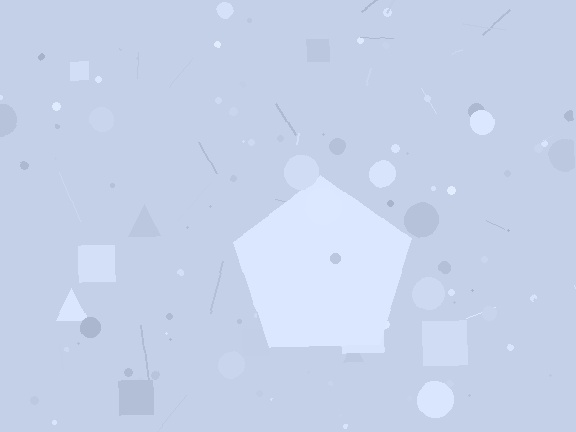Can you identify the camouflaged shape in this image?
The camouflaged shape is a pentagon.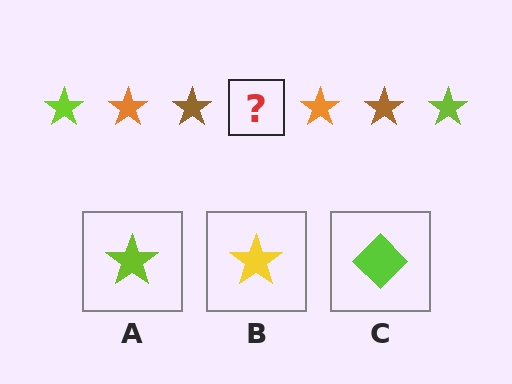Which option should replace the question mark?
Option A.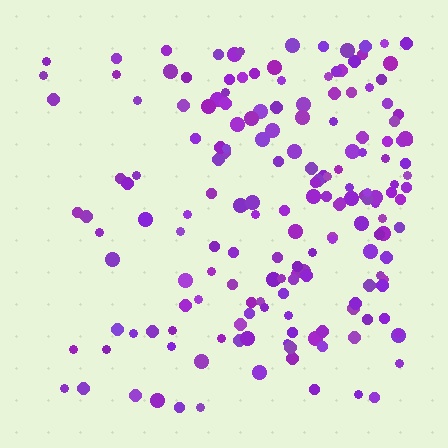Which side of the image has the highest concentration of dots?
The right.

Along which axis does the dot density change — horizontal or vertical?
Horizontal.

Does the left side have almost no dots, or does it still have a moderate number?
Still a moderate number, just noticeably fewer than the right.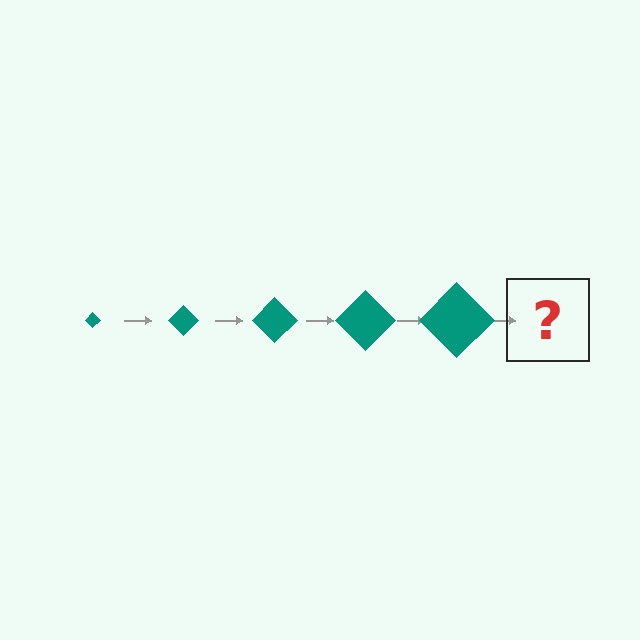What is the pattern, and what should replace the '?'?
The pattern is that the diamond gets progressively larger each step. The '?' should be a teal diamond, larger than the previous one.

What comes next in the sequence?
The next element should be a teal diamond, larger than the previous one.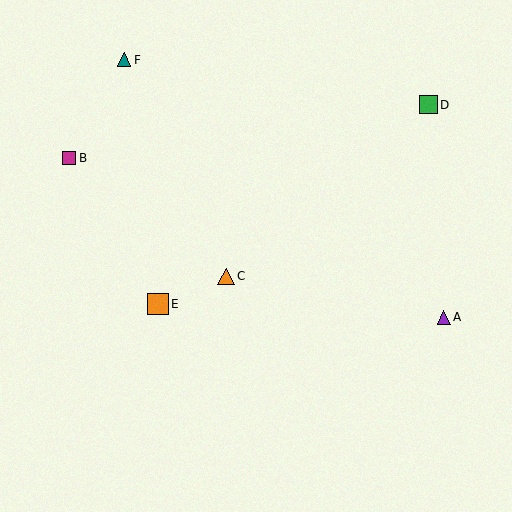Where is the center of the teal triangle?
The center of the teal triangle is at (124, 60).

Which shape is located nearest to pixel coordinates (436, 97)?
The green square (labeled D) at (428, 105) is nearest to that location.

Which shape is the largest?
The orange square (labeled E) is the largest.